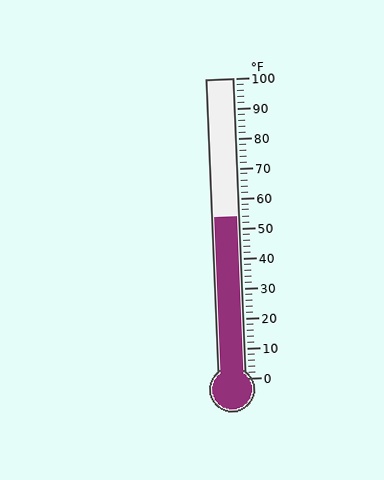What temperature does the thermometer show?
The thermometer shows approximately 54°F.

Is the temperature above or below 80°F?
The temperature is below 80°F.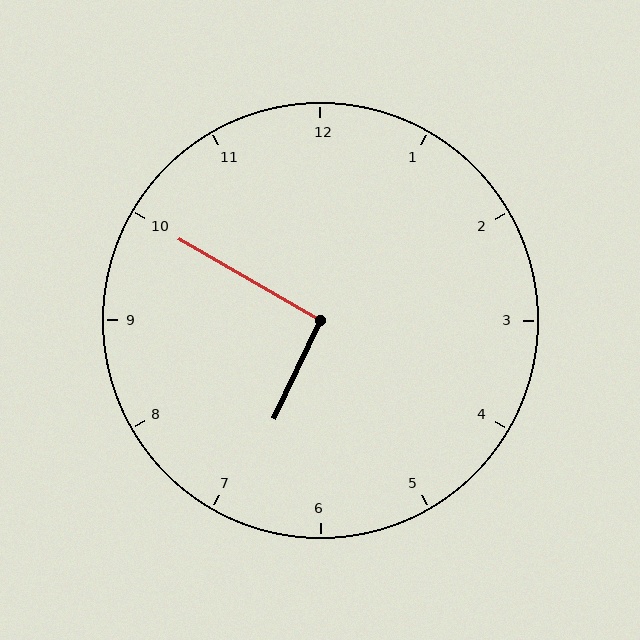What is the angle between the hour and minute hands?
Approximately 95 degrees.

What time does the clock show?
6:50.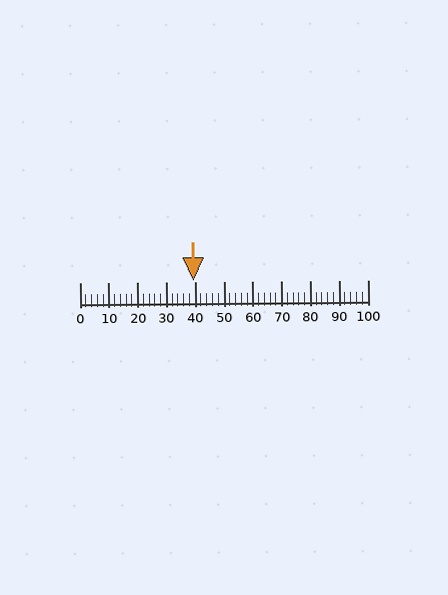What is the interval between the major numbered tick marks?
The major tick marks are spaced 10 units apart.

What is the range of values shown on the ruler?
The ruler shows values from 0 to 100.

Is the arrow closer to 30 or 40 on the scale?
The arrow is closer to 40.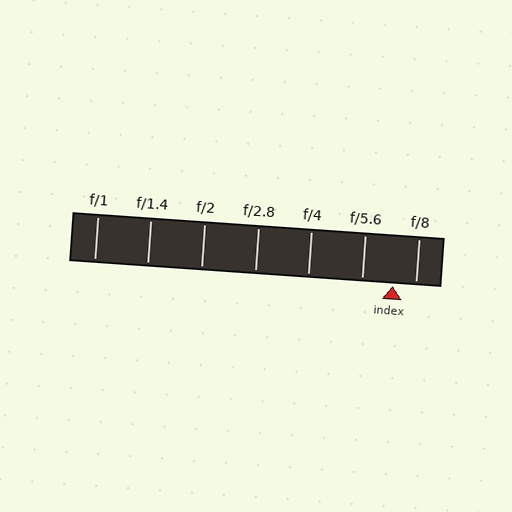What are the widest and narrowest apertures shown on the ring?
The widest aperture shown is f/1 and the narrowest is f/8.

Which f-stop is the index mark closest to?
The index mark is closest to f/8.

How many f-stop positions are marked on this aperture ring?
There are 7 f-stop positions marked.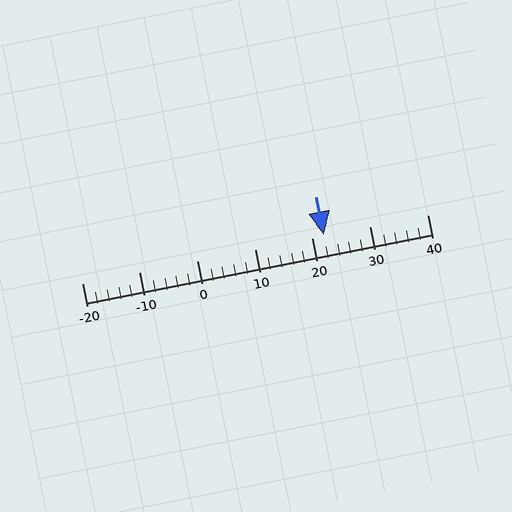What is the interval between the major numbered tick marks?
The major tick marks are spaced 10 units apart.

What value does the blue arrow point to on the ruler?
The blue arrow points to approximately 22.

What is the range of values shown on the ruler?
The ruler shows values from -20 to 40.